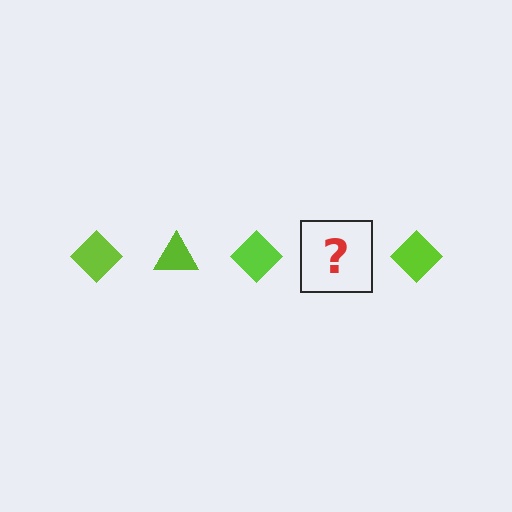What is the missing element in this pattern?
The missing element is a lime triangle.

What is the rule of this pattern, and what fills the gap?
The rule is that the pattern cycles through diamond, triangle shapes in lime. The gap should be filled with a lime triangle.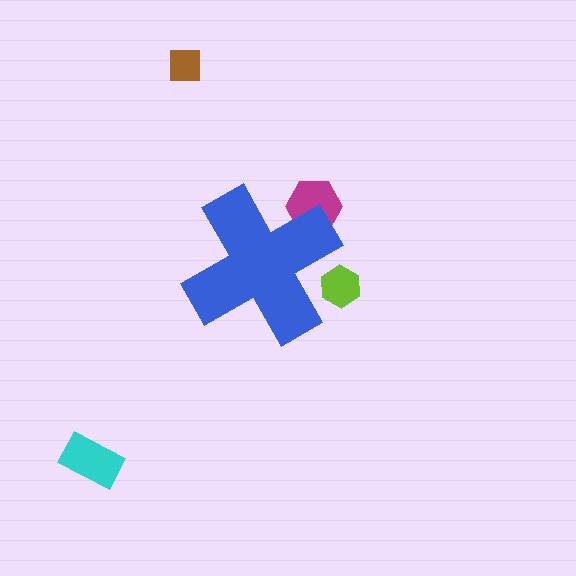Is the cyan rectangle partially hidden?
No, the cyan rectangle is fully visible.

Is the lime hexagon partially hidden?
Yes, the lime hexagon is partially hidden behind the blue cross.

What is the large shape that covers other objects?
A blue cross.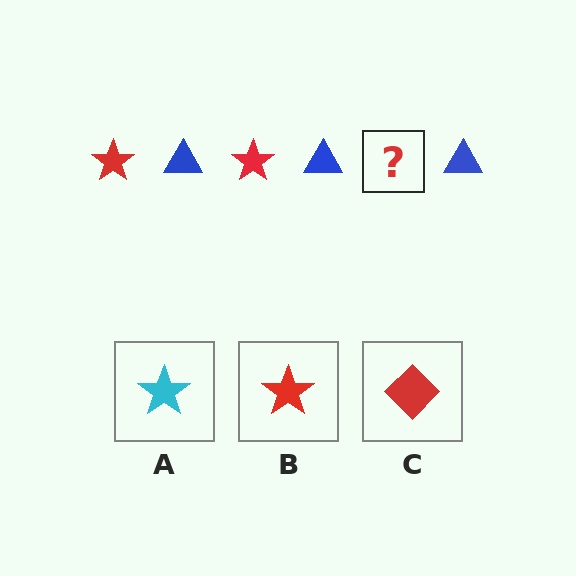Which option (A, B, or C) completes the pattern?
B.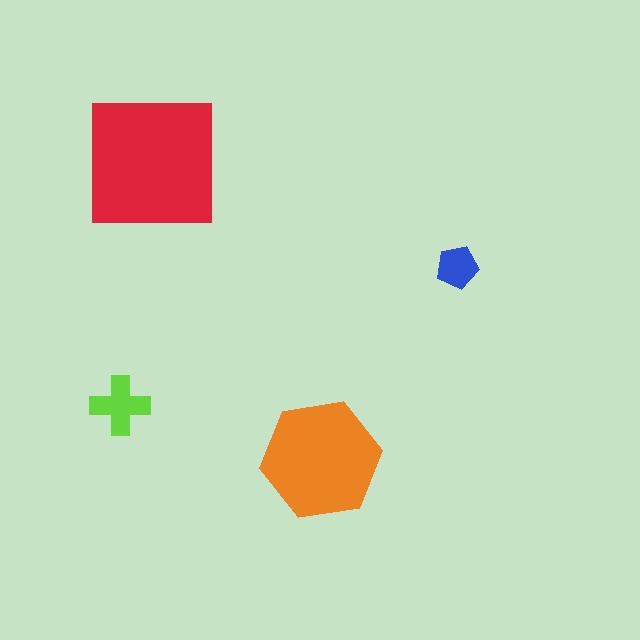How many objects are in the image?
There are 4 objects in the image.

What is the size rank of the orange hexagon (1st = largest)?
2nd.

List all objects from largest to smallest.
The red square, the orange hexagon, the lime cross, the blue pentagon.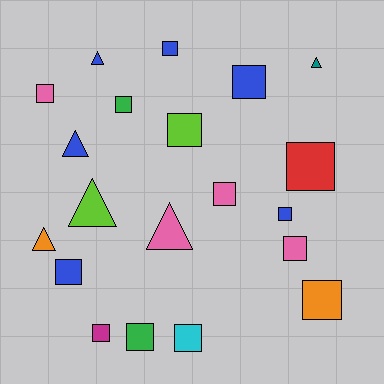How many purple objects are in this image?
There are no purple objects.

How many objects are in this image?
There are 20 objects.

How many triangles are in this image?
There are 6 triangles.